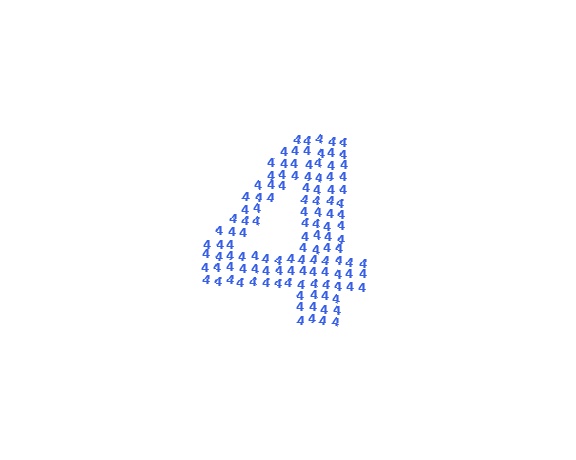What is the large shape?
The large shape is the digit 4.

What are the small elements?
The small elements are digit 4's.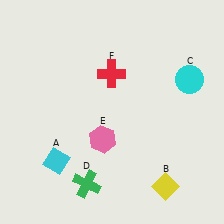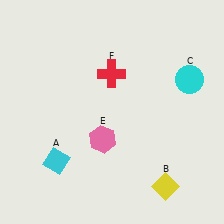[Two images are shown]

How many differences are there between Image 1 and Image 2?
There is 1 difference between the two images.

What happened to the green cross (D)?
The green cross (D) was removed in Image 2. It was in the bottom-left area of Image 1.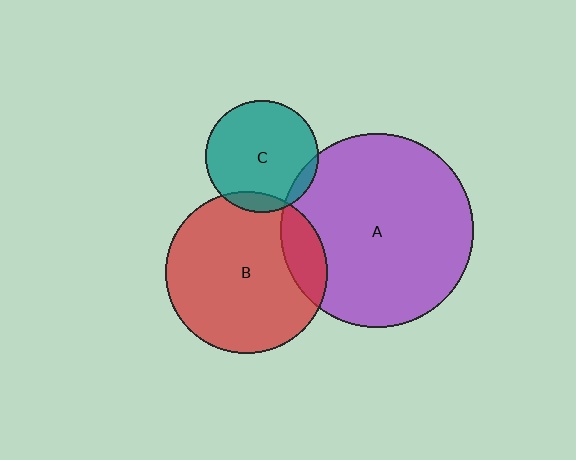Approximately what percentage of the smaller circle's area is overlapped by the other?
Approximately 10%.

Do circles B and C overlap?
Yes.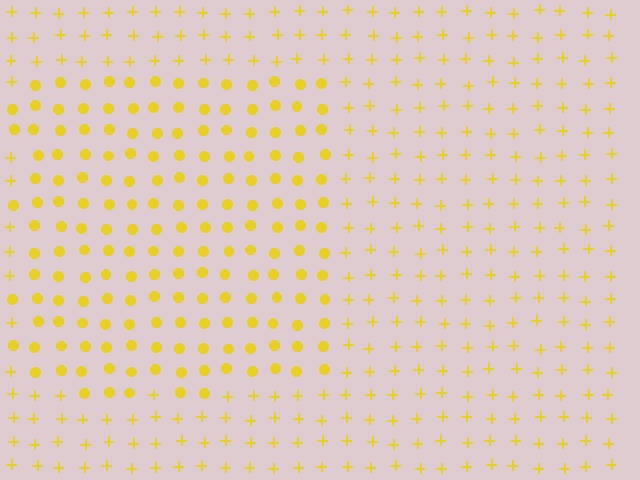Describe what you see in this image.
The image is filled with small yellow elements arranged in a uniform grid. A rectangle-shaped region contains circles, while the surrounding area contains plus signs. The boundary is defined purely by the change in element shape.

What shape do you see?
I see a rectangle.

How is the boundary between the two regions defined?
The boundary is defined by a change in element shape: circles inside vs. plus signs outside. All elements share the same color and spacing.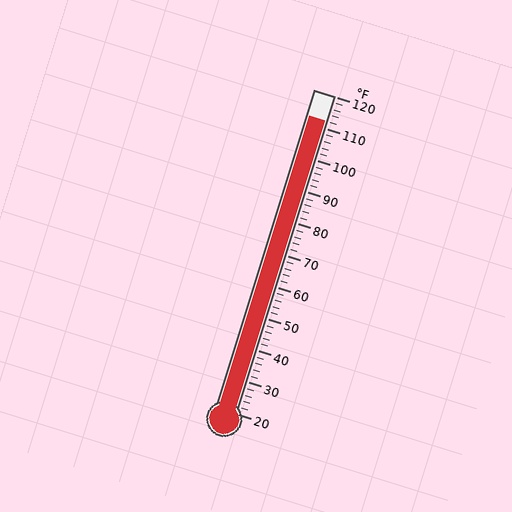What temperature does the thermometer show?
The thermometer shows approximately 112°F.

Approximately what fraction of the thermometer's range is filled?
The thermometer is filled to approximately 90% of its range.